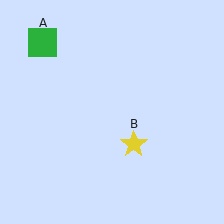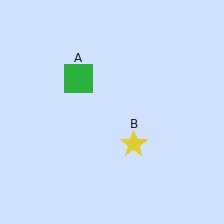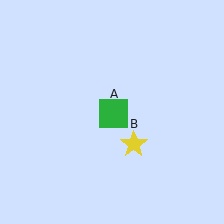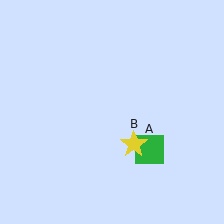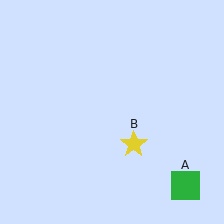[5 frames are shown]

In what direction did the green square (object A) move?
The green square (object A) moved down and to the right.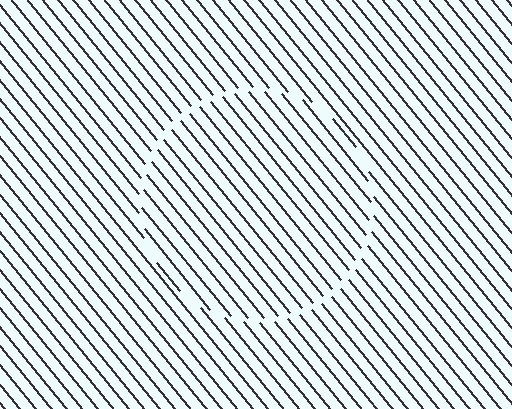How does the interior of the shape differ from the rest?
The interior of the shape contains the same grating, shifted by half a period — the contour is defined by the phase discontinuity where line-ends from the inner and outer gratings abut.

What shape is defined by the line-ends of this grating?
An illusory circle. The interior of the shape contains the same grating, shifted by half a period — the contour is defined by the phase discontinuity where line-ends from the inner and outer gratings abut.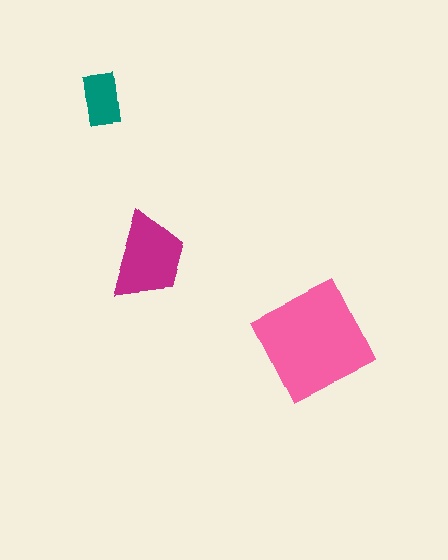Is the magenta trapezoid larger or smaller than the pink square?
Smaller.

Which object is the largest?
The pink square.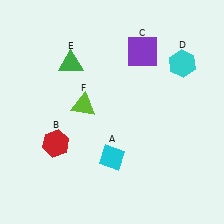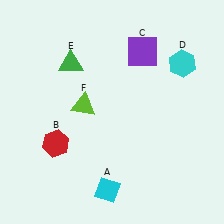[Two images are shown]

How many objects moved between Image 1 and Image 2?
1 object moved between the two images.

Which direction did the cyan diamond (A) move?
The cyan diamond (A) moved down.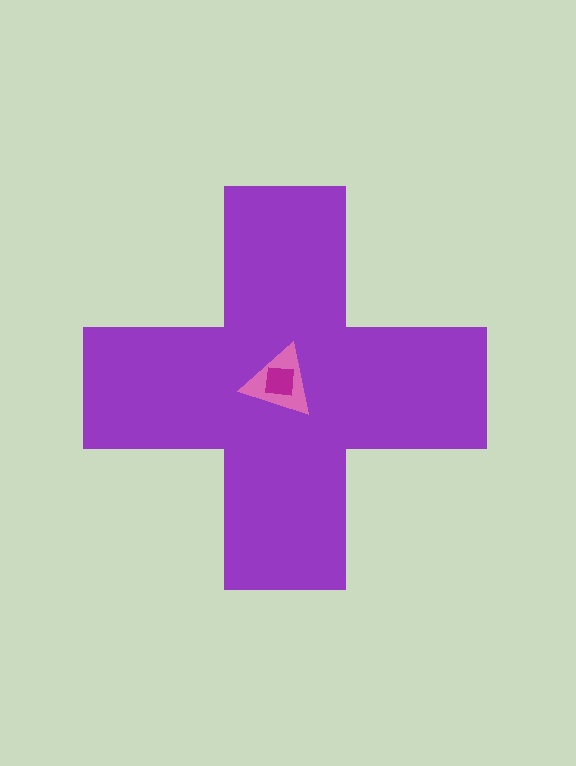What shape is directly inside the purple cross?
The pink triangle.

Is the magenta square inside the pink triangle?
Yes.